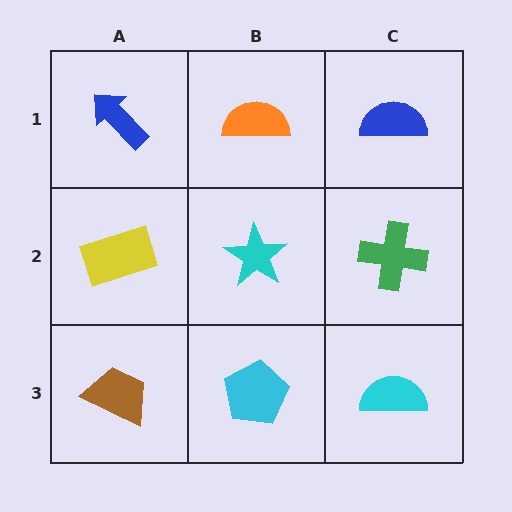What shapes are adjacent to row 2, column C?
A blue semicircle (row 1, column C), a cyan semicircle (row 3, column C), a cyan star (row 2, column B).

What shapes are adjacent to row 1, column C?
A green cross (row 2, column C), an orange semicircle (row 1, column B).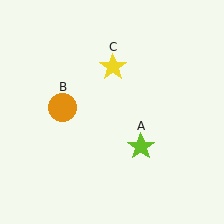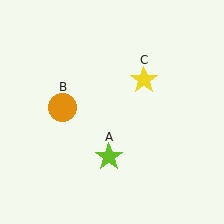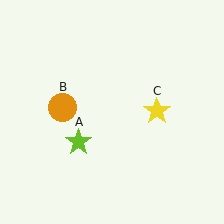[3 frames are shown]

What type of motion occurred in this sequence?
The lime star (object A), yellow star (object C) rotated clockwise around the center of the scene.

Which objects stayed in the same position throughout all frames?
Orange circle (object B) remained stationary.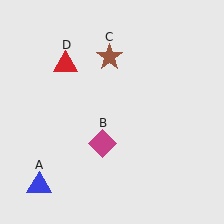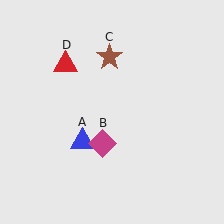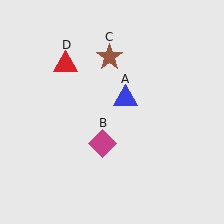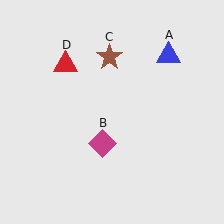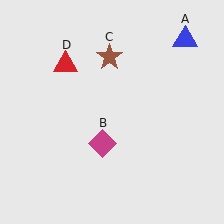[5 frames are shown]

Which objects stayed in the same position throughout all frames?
Magenta diamond (object B) and brown star (object C) and red triangle (object D) remained stationary.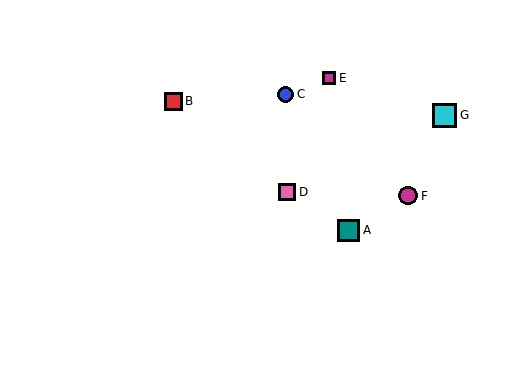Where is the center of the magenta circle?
The center of the magenta circle is at (408, 196).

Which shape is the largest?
The cyan square (labeled G) is the largest.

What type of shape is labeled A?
Shape A is a teal square.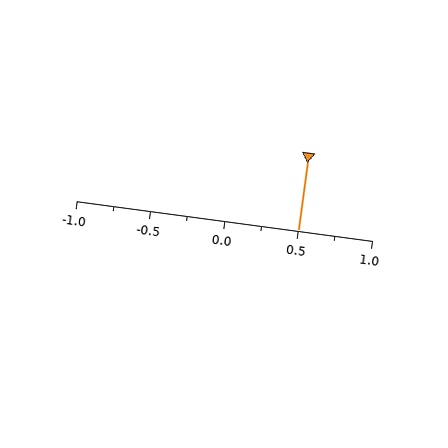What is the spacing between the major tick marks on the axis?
The major ticks are spaced 0.5 apart.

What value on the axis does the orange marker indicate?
The marker indicates approximately 0.5.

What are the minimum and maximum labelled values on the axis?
The axis runs from -1.0 to 1.0.